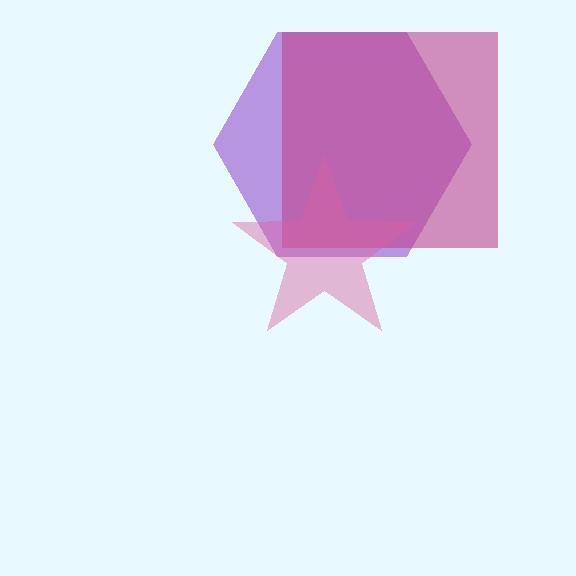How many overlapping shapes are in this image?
There are 3 overlapping shapes in the image.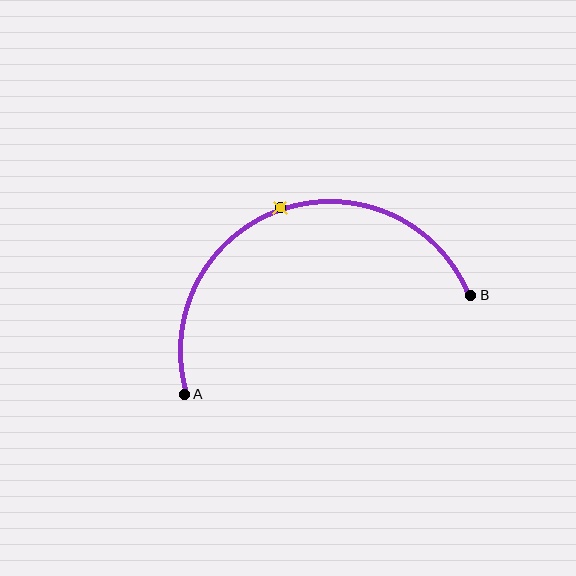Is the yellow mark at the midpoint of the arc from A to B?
Yes. The yellow mark lies on the arc at equal arc-length from both A and B — it is the arc midpoint.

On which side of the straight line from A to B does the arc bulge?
The arc bulges above the straight line connecting A and B.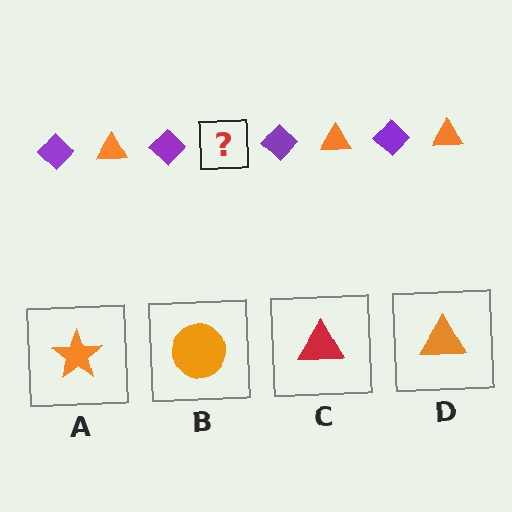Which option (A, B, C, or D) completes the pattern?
D.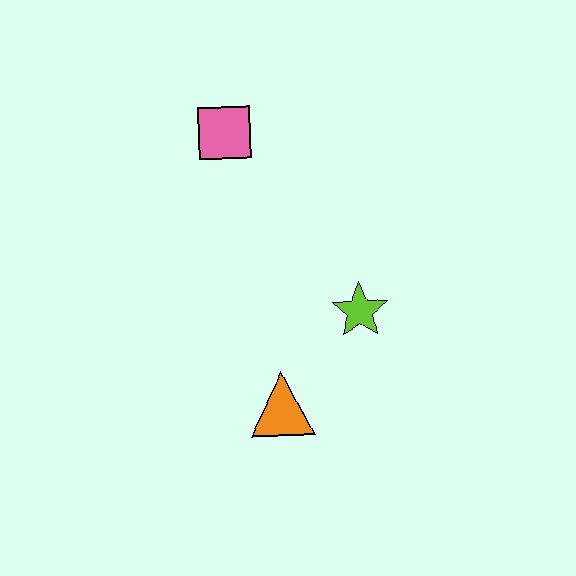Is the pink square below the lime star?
No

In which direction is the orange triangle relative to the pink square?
The orange triangle is below the pink square.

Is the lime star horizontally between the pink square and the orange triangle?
No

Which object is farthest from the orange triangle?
The pink square is farthest from the orange triangle.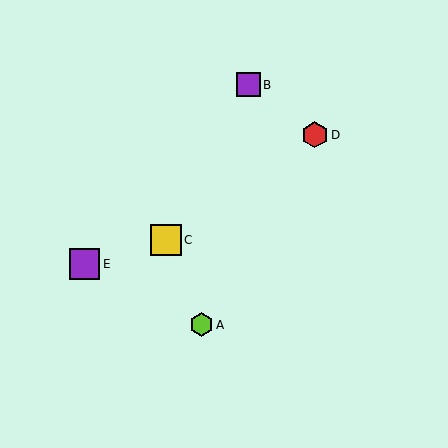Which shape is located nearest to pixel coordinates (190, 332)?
The lime hexagon (labeled A) at (202, 325) is nearest to that location.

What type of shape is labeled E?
Shape E is a purple square.